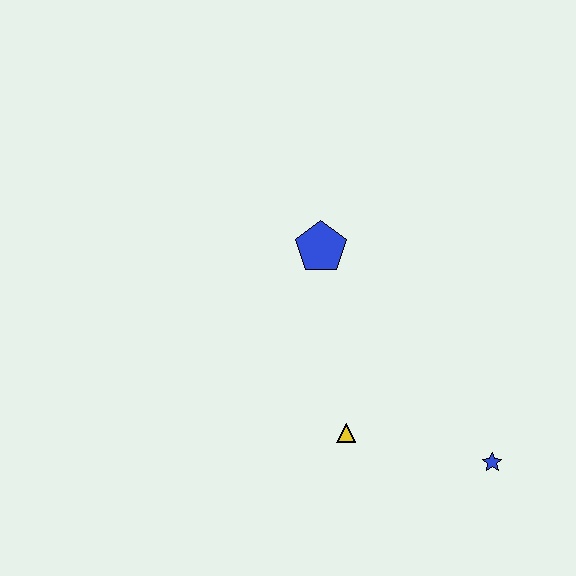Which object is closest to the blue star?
The yellow triangle is closest to the blue star.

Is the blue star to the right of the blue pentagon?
Yes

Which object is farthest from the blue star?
The blue pentagon is farthest from the blue star.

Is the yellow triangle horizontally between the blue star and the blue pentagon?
Yes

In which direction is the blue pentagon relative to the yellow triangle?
The blue pentagon is above the yellow triangle.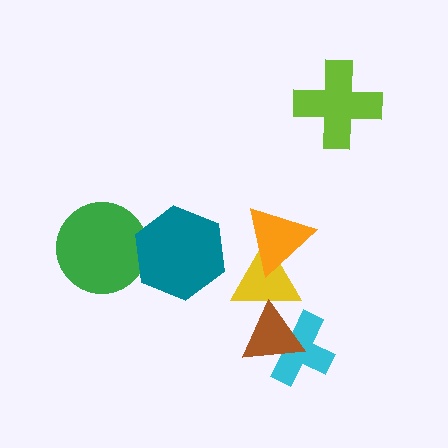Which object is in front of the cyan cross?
The brown triangle is in front of the cyan cross.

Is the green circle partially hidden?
Yes, it is partially covered by another shape.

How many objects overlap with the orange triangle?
1 object overlaps with the orange triangle.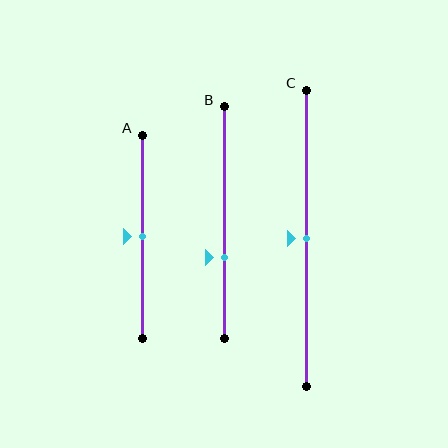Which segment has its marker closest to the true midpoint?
Segment A has its marker closest to the true midpoint.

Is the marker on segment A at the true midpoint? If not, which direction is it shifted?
Yes, the marker on segment A is at the true midpoint.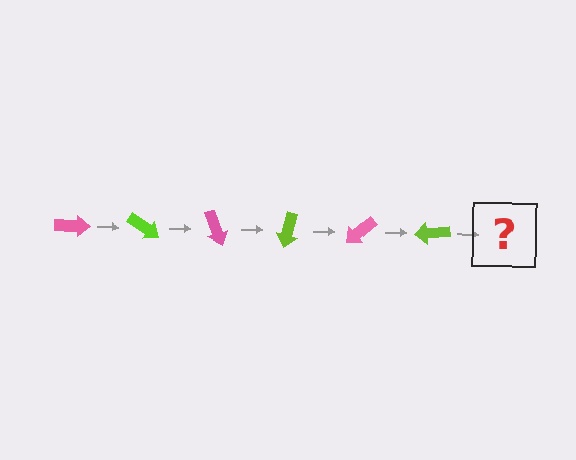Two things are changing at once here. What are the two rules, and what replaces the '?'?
The two rules are that it rotates 35 degrees each step and the color cycles through pink and lime. The '?' should be a pink arrow, rotated 210 degrees from the start.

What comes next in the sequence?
The next element should be a pink arrow, rotated 210 degrees from the start.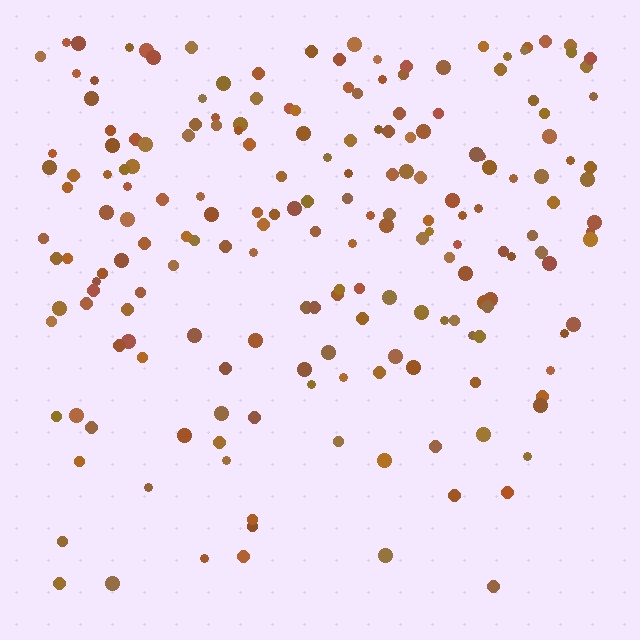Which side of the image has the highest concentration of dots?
The top.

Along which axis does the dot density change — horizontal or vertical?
Vertical.